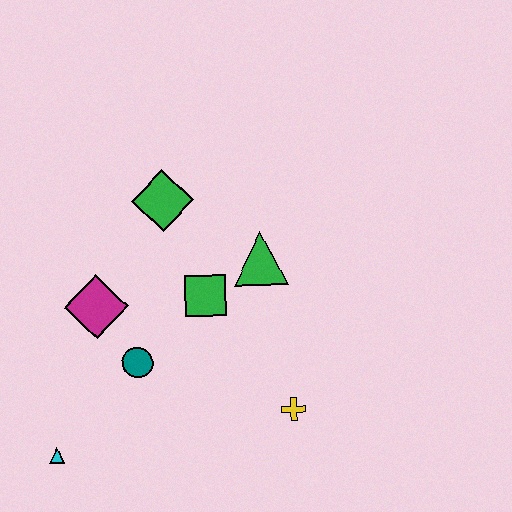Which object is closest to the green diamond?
The green square is closest to the green diamond.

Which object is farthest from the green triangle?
The cyan triangle is farthest from the green triangle.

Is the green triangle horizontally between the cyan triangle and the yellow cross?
Yes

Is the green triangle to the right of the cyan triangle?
Yes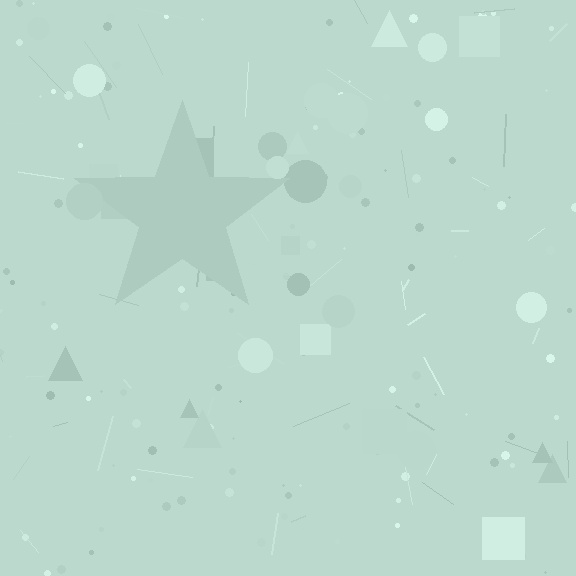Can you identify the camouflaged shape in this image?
The camouflaged shape is a star.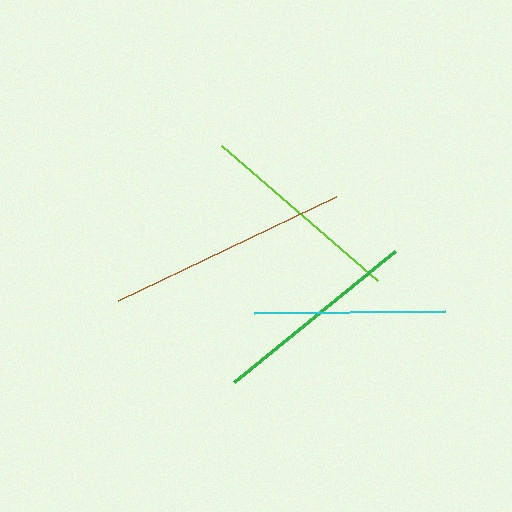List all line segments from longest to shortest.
From longest to shortest: brown, green, lime, cyan.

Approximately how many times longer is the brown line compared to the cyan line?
The brown line is approximately 1.3 times the length of the cyan line.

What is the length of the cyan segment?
The cyan segment is approximately 192 pixels long.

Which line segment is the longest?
The brown line is the longest at approximately 241 pixels.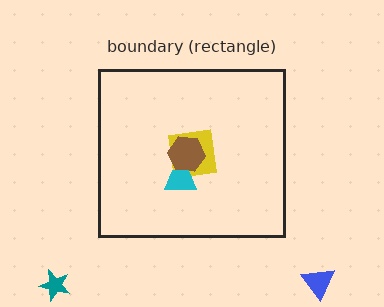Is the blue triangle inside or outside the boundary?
Outside.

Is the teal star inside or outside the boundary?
Outside.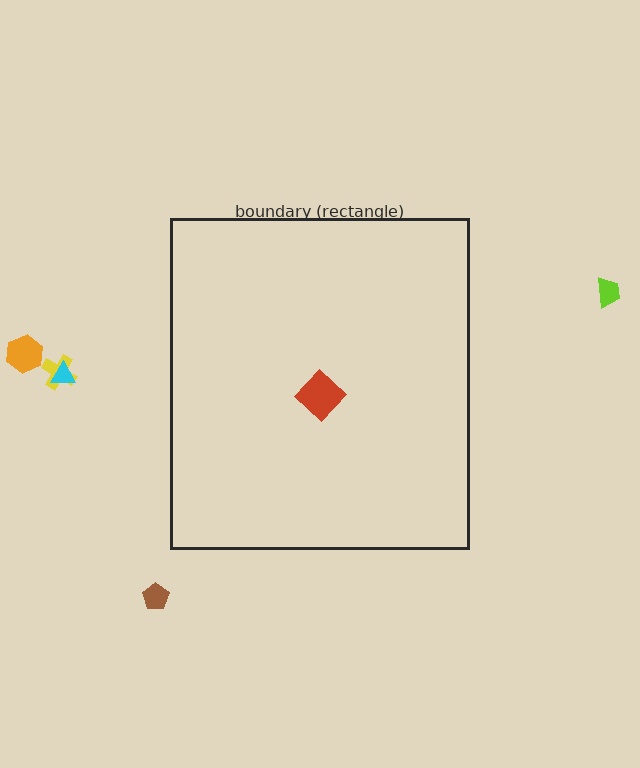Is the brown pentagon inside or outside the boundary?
Outside.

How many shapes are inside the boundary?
1 inside, 5 outside.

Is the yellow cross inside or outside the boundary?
Outside.